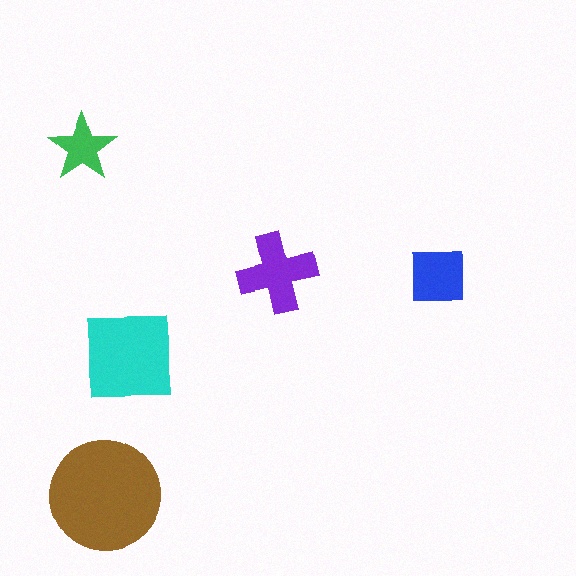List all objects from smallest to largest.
The green star, the blue square, the purple cross, the cyan square, the brown circle.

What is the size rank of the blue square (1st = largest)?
4th.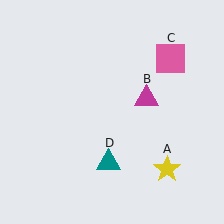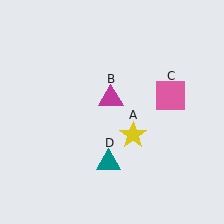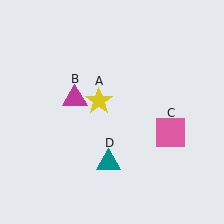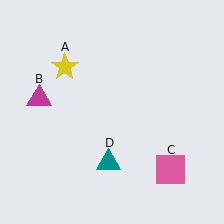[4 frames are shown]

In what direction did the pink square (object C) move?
The pink square (object C) moved down.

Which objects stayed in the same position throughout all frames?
Teal triangle (object D) remained stationary.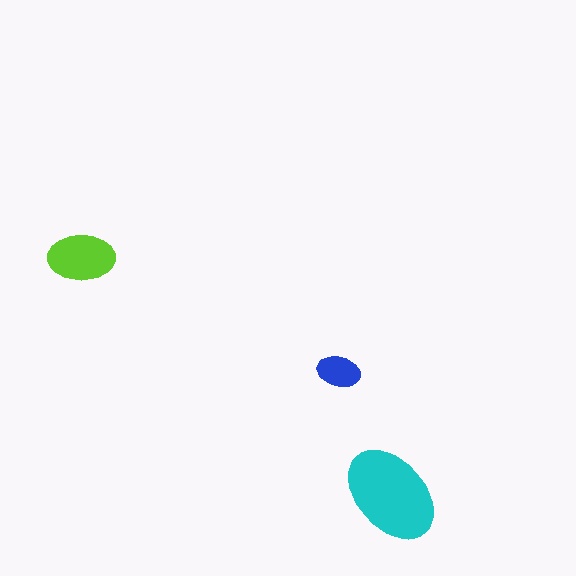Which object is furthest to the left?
The lime ellipse is leftmost.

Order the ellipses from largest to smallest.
the cyan one, the lime one, the blue one.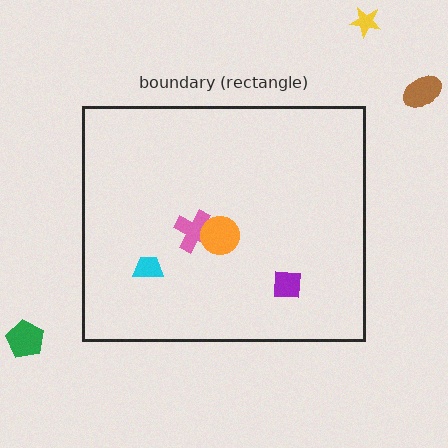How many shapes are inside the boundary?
4 inside, 3 outside.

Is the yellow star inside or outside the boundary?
Outside.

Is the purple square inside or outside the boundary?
Inside.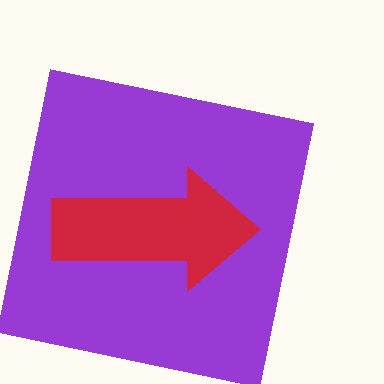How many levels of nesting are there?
2.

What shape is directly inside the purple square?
The red arrow.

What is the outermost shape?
The purple square.